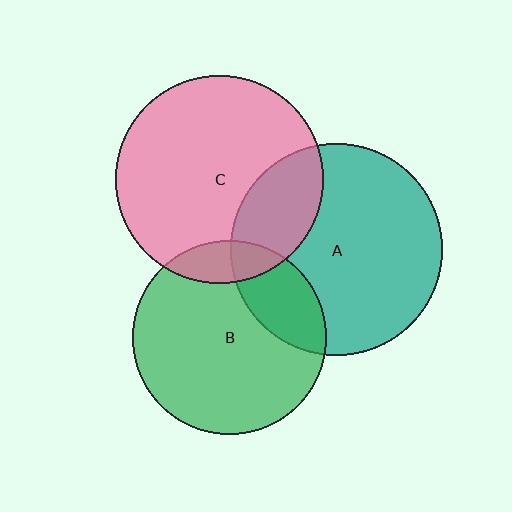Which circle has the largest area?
Circle A (teal).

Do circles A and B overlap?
Yes.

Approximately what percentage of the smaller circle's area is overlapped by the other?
Approximately 20%.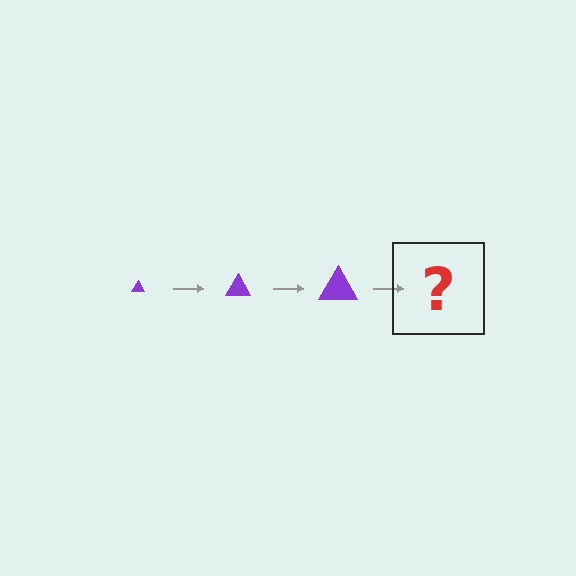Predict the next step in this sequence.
The next step is a purple triangle, larger than the previous one.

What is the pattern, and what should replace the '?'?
The pattern is that the triangle gets progressively larger each step. The '?' should be a purple triangle, larger than the previous one.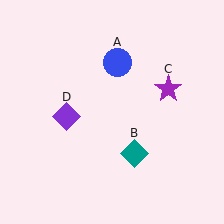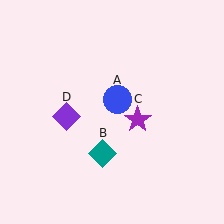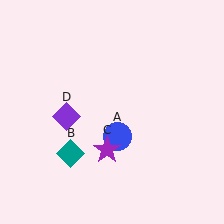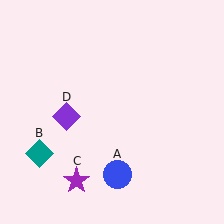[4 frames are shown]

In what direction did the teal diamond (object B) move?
The teal diamond (object B) moved left.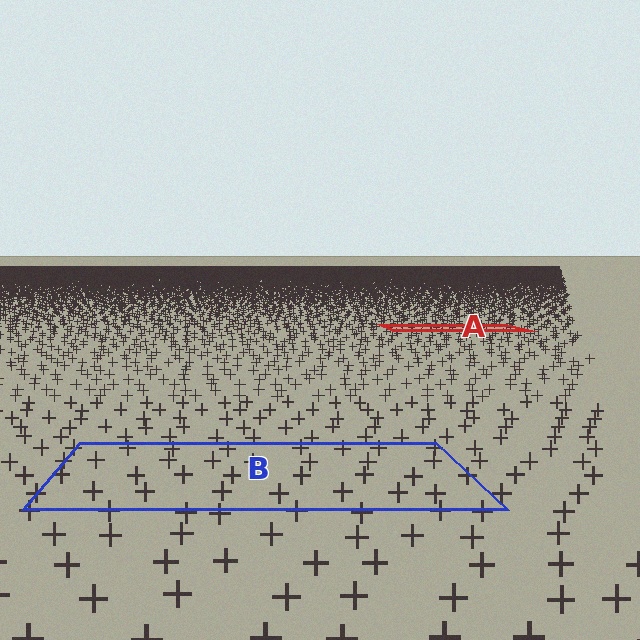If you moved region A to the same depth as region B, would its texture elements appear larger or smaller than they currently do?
They would appear larger. At a closer depth, the same texture elements are projected at a bigger on-screen size.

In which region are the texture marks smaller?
The texture marks are smaller in region A, because it is farther away.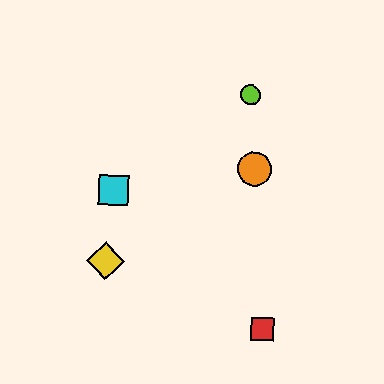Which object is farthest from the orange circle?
The yellow diamond is farthest from the orange circle.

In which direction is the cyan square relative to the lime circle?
The cyan square is to the left of the lime circle.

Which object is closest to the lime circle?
The orange circle is closest to the lime circle.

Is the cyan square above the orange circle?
No